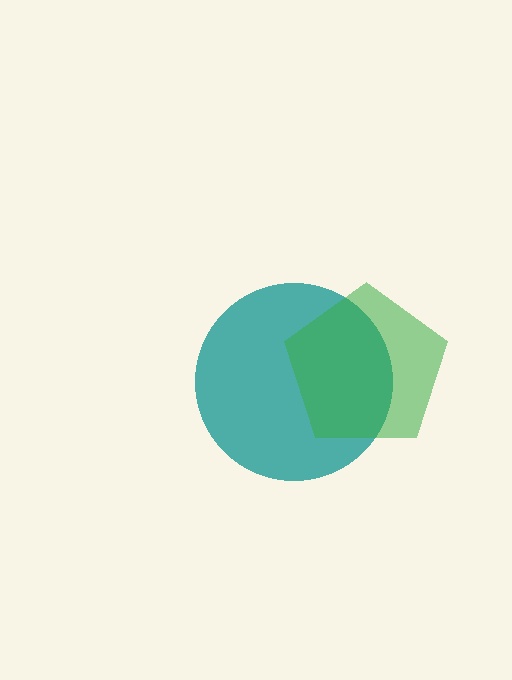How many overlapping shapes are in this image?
There are 2 overlapping shapes in the image.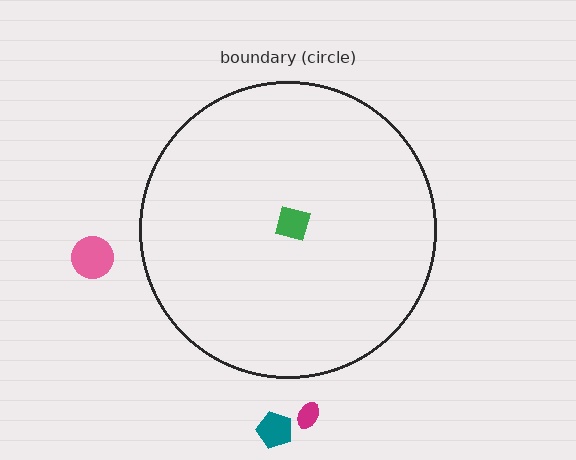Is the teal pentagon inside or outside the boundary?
Outside.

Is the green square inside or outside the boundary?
Inside.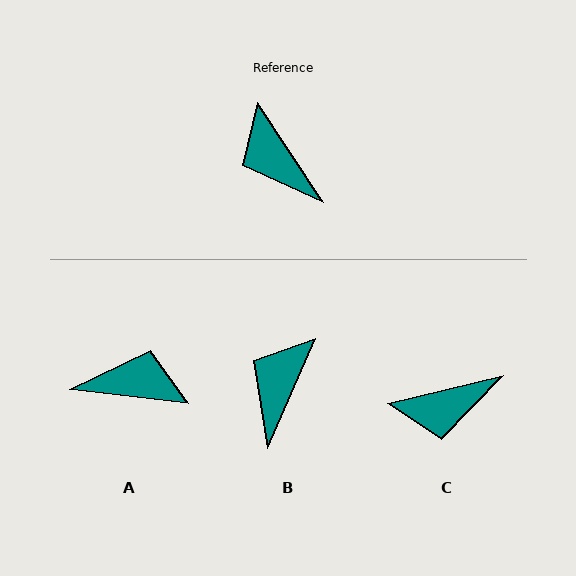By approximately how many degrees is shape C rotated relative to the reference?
Approximately 70 degrees counter-clockwise.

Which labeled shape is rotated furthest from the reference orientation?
A, about 130 degrees away.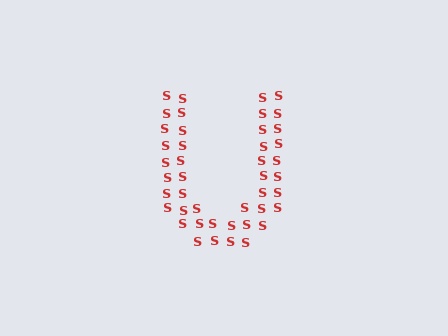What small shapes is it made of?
It is made of small letter S's.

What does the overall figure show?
The overall figure shows the letter U.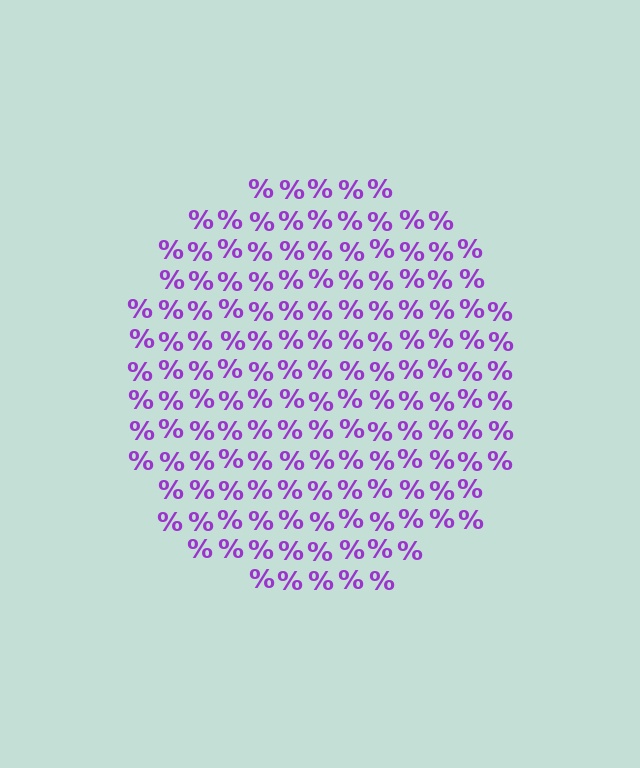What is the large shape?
The large shape is a circle.